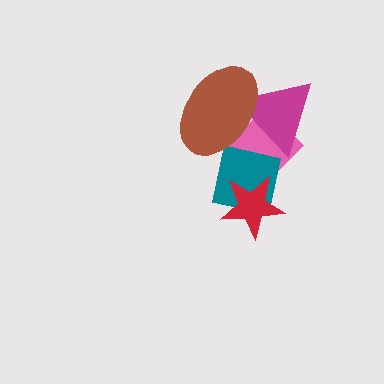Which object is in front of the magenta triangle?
The brown ellipse is in front of the magenta triangle.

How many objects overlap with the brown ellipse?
3 objects overlap with the brown ellipse.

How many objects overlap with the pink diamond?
4 objects overlap with the pink diamond.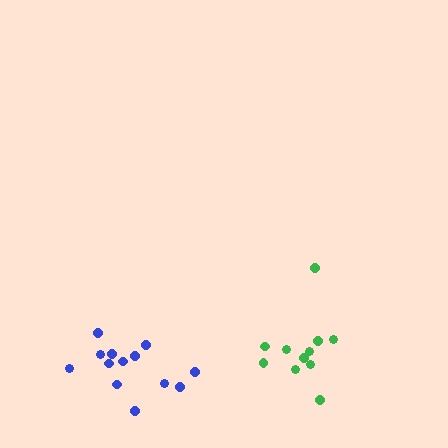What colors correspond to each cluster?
The clusters are colored: green, blue.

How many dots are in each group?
Group 1: 11 dots, Group 2: 13 dots (24 total).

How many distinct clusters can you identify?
There are 2 distinct clusters.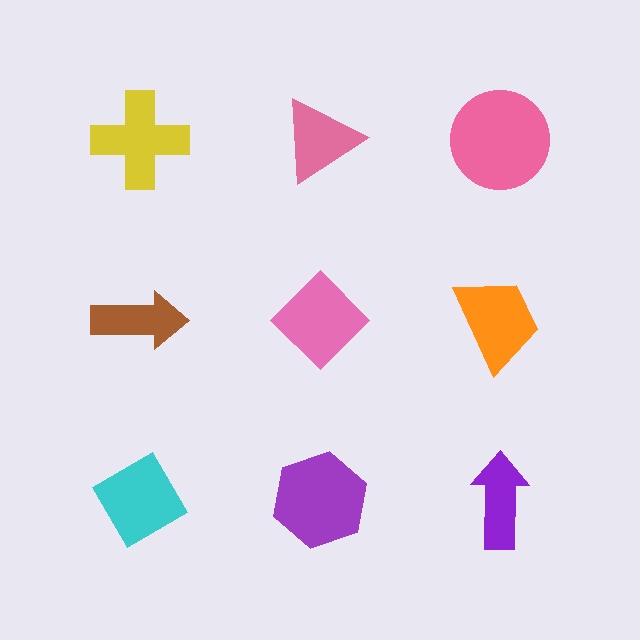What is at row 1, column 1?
A yellow cross.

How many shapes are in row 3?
3 shapes.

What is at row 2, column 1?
A brown arrow.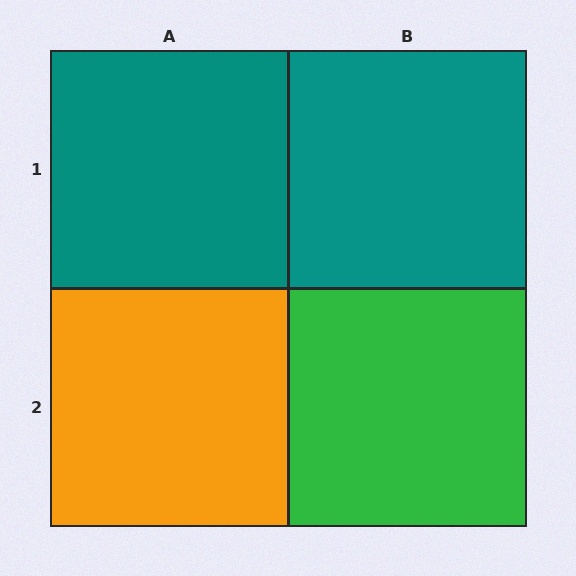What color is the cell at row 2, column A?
Orange.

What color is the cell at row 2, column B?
Green.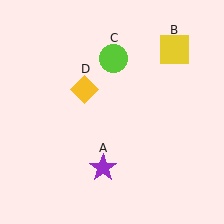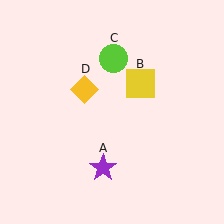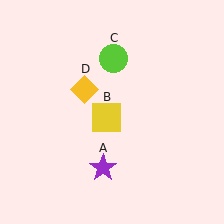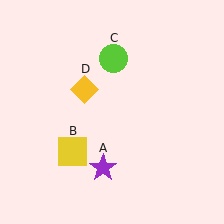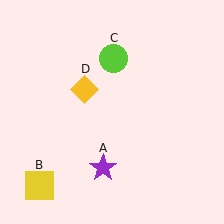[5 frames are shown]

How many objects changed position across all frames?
1 object changed position: yellow square (object B).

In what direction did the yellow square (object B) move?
The yellow square (object B) moved down and to the left.